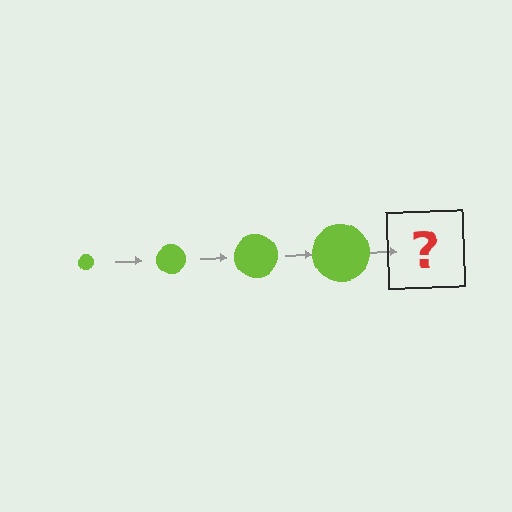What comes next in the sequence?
The next element should be a lime circle, larger than the previous one.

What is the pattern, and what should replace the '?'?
The pattern is that the circle gets progressively larger each step. The '?' should be a lime circle, larger than the previous one.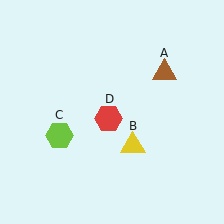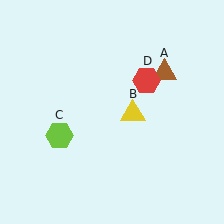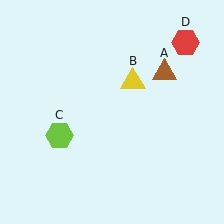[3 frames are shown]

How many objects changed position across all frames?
2 objects changed position: yellow triangle (object B), red hexagon (object D).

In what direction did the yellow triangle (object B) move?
The yellow triangle (object B) moved up.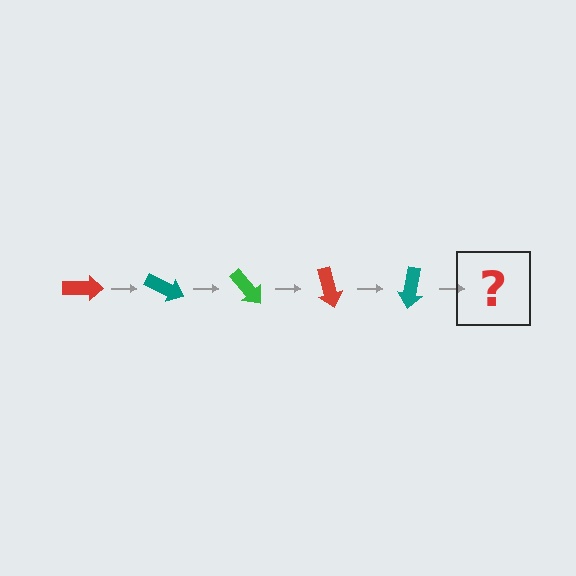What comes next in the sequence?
The next element should be a green arrow, rotated 125 degrees from the start.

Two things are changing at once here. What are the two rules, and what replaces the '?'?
The two rules are that it rotates 25 degrees each step and the color cycles through red, teal, and green. The '?' should be a green arrow, rotated 125 degrees from the start.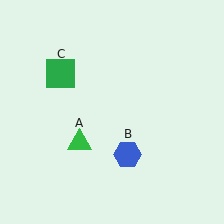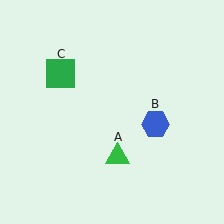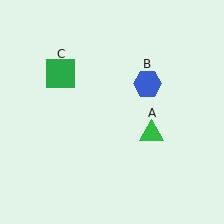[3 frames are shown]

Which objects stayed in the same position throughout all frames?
Green square (object C) remained stationary.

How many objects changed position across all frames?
2 objects changed position: green triangle (object A), blue hexagon (object B).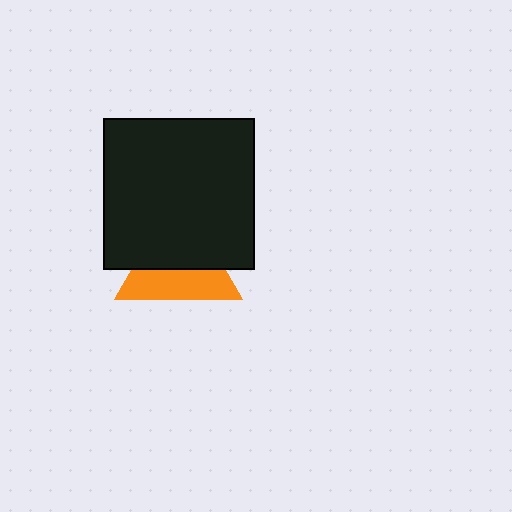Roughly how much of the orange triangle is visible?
About half of it is visible (roughly 46%).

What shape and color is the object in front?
The object in front is a black square.